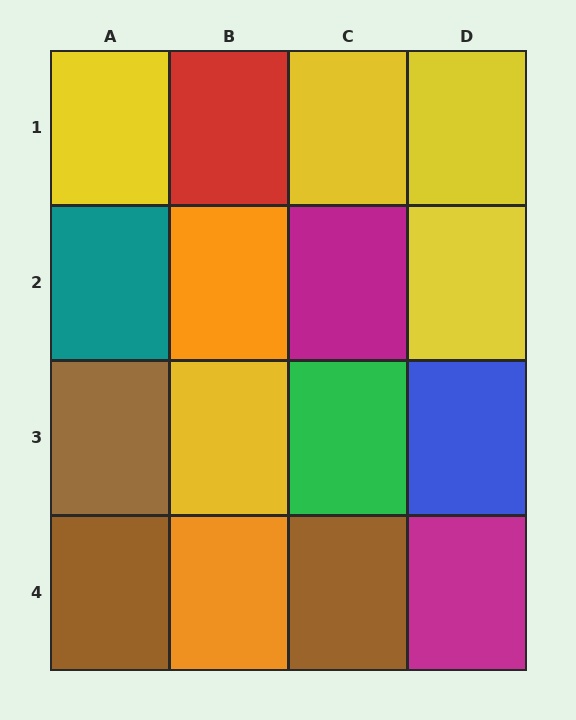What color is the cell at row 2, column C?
Magenta.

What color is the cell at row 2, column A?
Teal.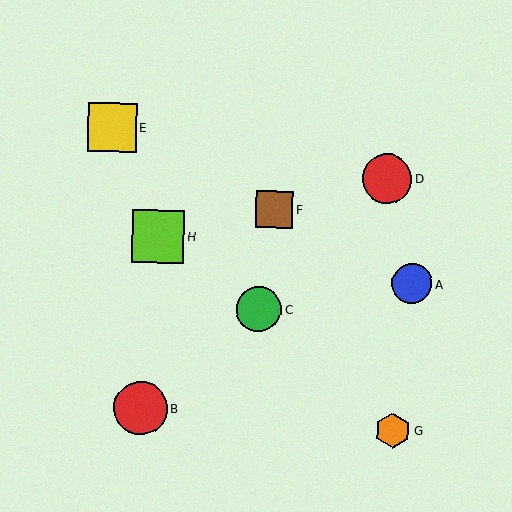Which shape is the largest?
The red circle (labeled B) is the largest.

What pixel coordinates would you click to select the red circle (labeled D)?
Click at (387, 179) to select the red circle D.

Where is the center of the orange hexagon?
The center of the orange hexagon is at (393, 431).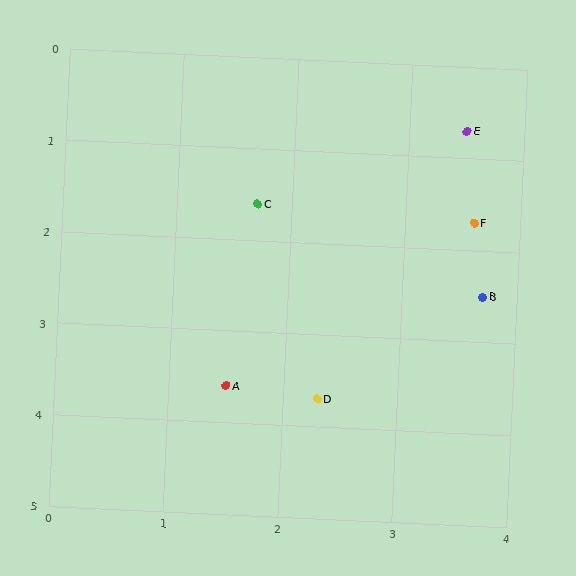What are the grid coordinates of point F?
Point F is at approximately (3.6, 1.7).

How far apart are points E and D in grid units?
Points E and D are about 3.2 grid units apart.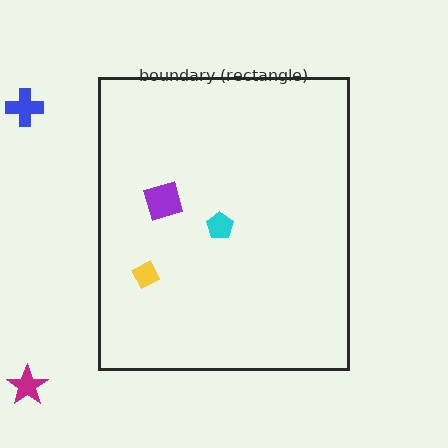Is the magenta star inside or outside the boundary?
Outside.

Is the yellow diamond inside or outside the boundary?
Inside.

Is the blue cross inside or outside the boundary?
Outside.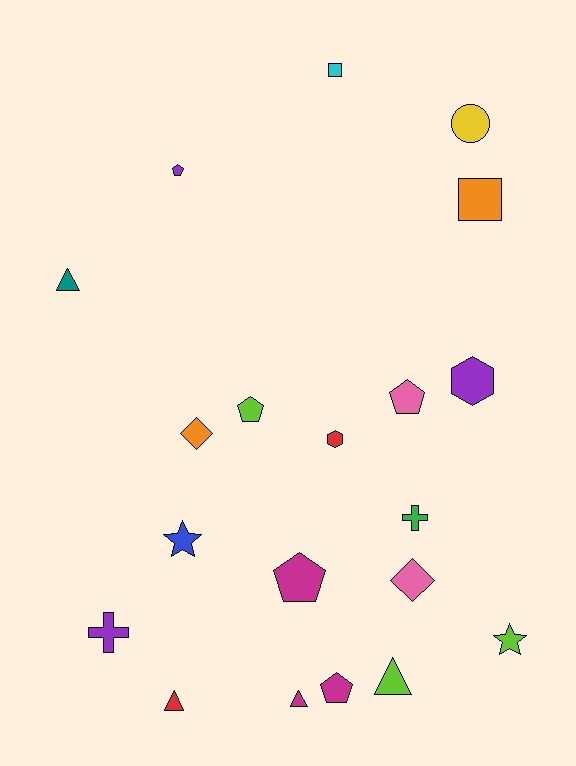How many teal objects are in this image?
There is 1 teal object.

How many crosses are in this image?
There are 2 crosses.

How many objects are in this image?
There are 20 objects.